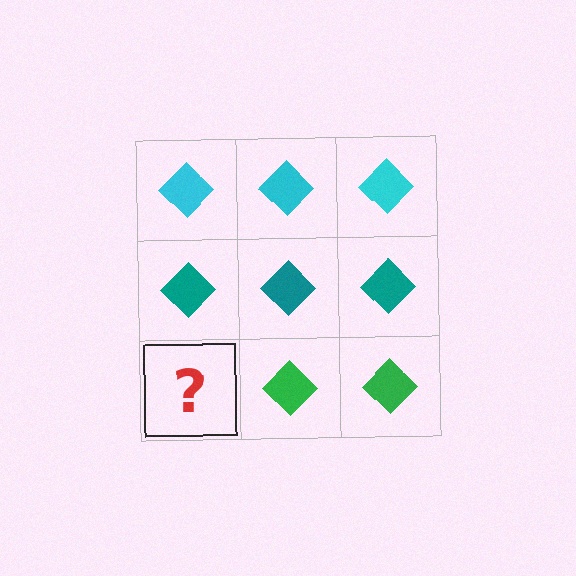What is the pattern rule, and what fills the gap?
The rule is that each row has a consistent color. The gap should be filled with a green diamond.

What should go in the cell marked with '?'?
The missing cell should contain a green diamond.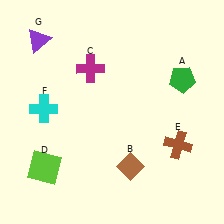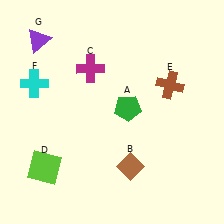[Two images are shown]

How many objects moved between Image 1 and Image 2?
3 objects moved between the two images.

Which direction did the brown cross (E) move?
The brown cross (E) moved up.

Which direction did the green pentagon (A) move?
The green pentagon (A) moved left.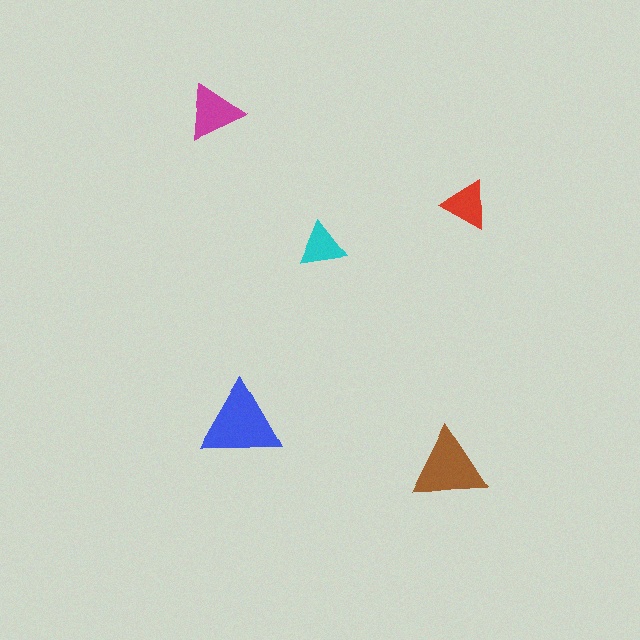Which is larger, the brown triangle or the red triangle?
The brown one.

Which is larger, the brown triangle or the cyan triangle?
The brown one.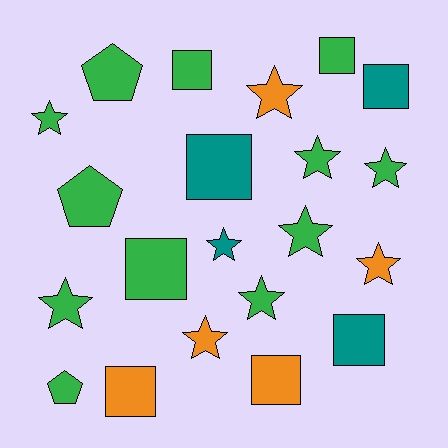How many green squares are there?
There are 3 green squares.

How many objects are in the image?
There are 21 objects.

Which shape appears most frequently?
Star, with 10 objects.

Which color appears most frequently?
Green, with 12 objects.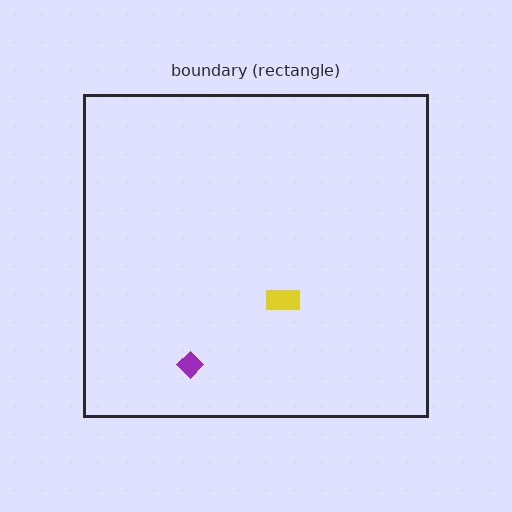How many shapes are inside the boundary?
2 inside, 0 outside.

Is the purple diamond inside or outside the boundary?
Inside.